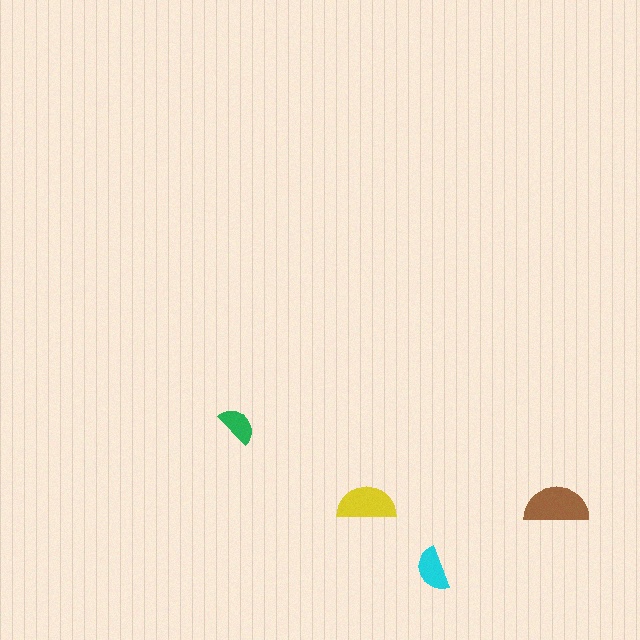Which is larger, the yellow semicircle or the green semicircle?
The yellow one.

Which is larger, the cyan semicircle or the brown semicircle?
The brown one.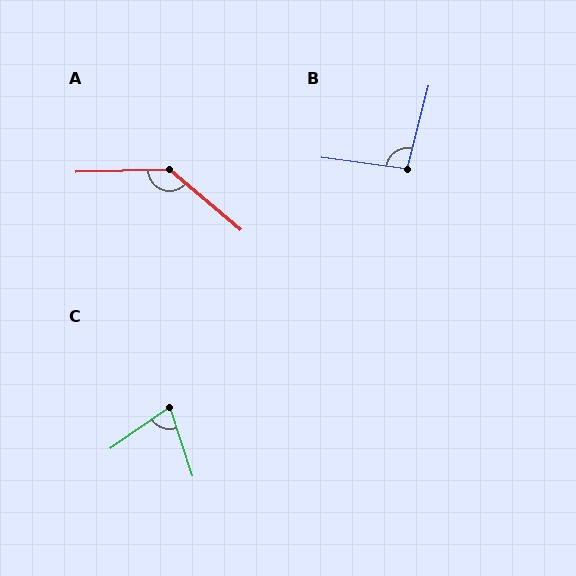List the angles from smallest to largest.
C (73°), B (97°), A (138°).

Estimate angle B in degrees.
Approximately 97 degrees.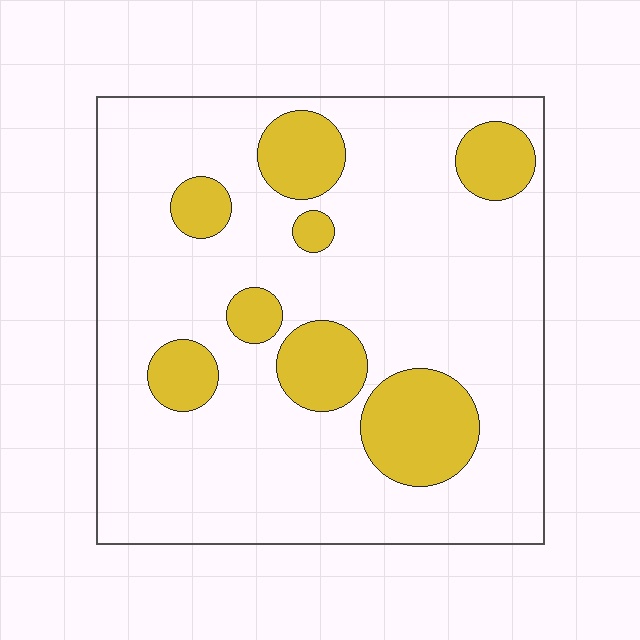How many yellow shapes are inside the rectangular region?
8.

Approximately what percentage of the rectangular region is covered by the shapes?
Approximately 20%.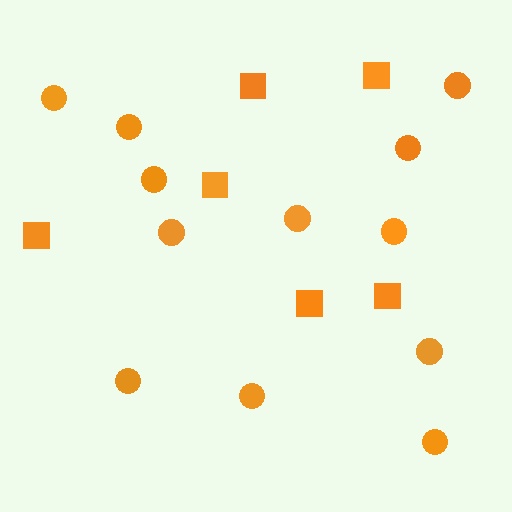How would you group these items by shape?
There are 2 groups: one group of circles (12) and one group of squares (6).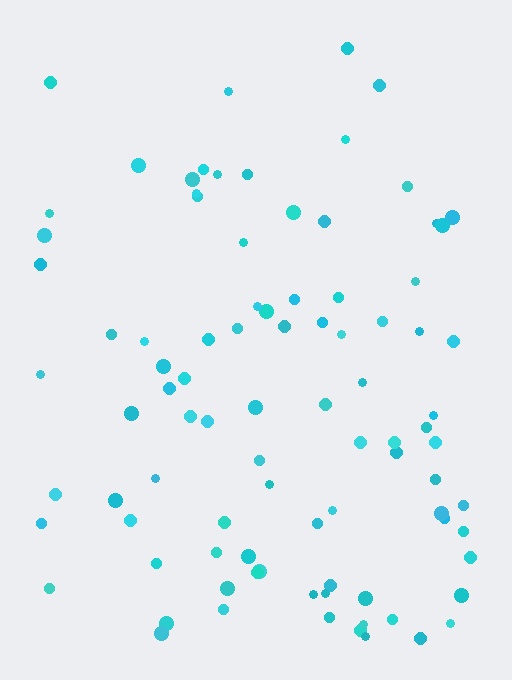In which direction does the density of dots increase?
From top to bottom, with the bottom side densest.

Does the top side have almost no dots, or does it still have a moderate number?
Still a moderate number, just noticeably fewer than the bottom.